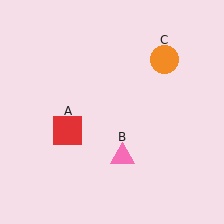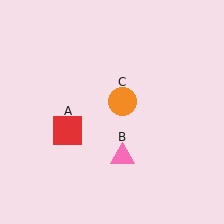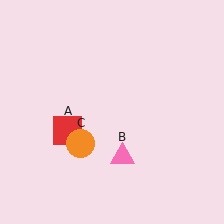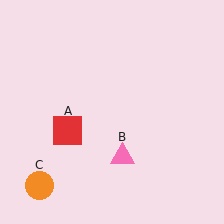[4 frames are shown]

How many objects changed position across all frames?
1 object changed position: orange circle (object C).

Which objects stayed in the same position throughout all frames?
Red square (object A) and pink triangle (object B) remained stationary.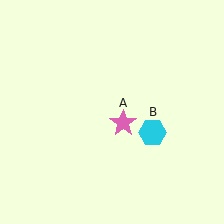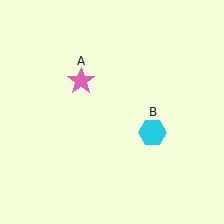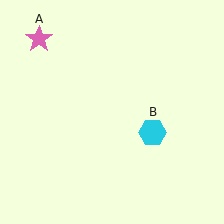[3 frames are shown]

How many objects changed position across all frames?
1 object changed position: pink star (object A).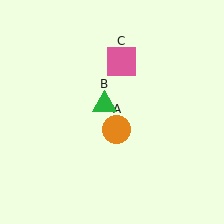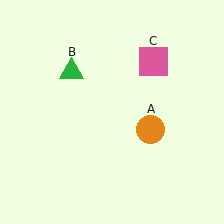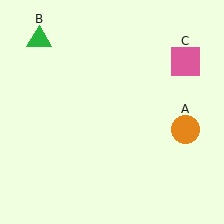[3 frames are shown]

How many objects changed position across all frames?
3 objects changed position: orange circle (object A), green triangle (object B), pink square (object C).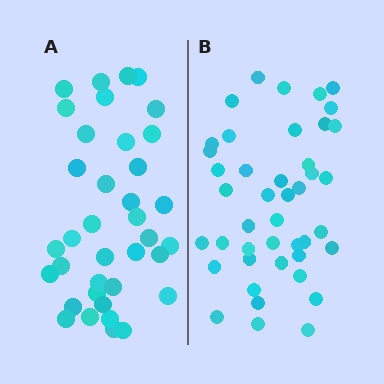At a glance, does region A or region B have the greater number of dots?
Region B (the right region) has more dots.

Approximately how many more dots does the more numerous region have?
Region B has about 6 more dots than region A.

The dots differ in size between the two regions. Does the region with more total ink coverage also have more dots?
No. Region A has more total ink coverage because its dots are larger, but region B actually contains more individual dots. Total area can be misleading — the number of items is what matters here.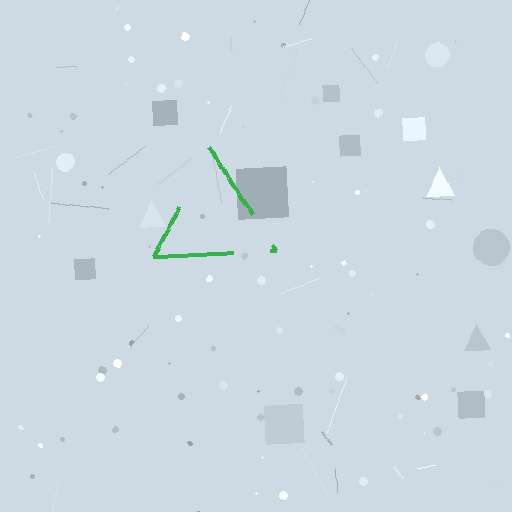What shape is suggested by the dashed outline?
The dashed outline suggests a triangle.